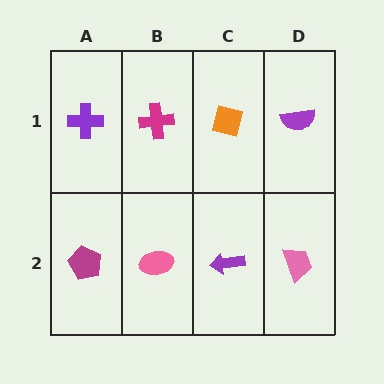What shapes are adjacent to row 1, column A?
A magenta pentagon (row 2, column A), a magenta cross (row 1, column B).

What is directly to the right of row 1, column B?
An orange square.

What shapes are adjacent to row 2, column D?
A purple semicircle (row 1, column D), a purple arrow (row 2, column C).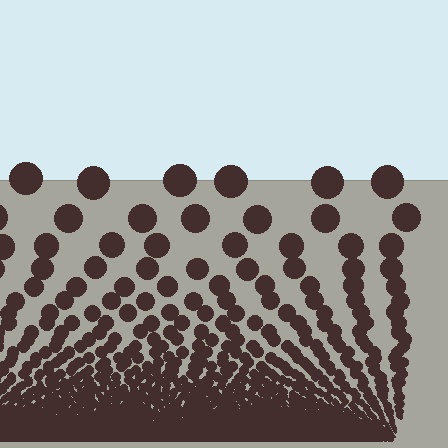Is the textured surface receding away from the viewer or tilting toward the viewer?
The surface appears to tilt toward the viewer. Texture elements get larger and sparser toward the top.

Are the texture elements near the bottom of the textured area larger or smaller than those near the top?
Smaller. The gradient is inverted — elements near the bottom are smaller and denser.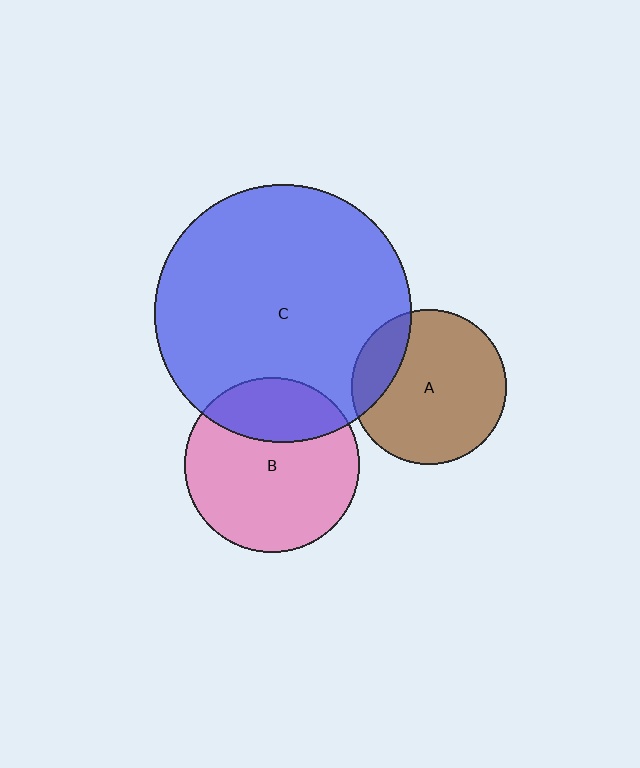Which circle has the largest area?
Circle C (blue).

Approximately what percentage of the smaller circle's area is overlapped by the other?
Approximately 20%.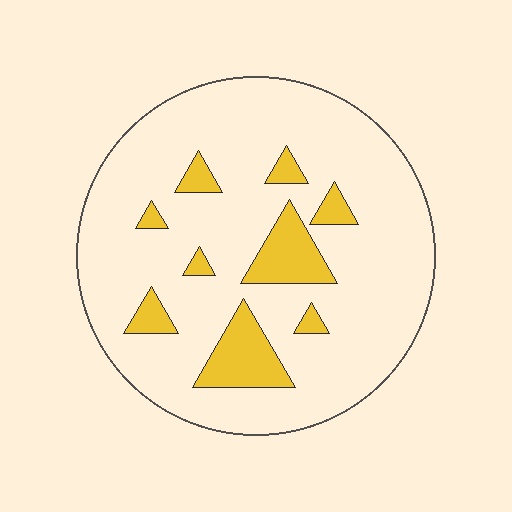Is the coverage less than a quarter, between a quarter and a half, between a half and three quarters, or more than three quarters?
Less than a quarter.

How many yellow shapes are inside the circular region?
9.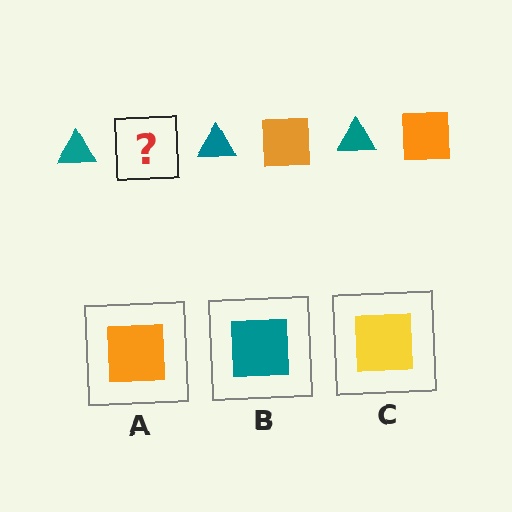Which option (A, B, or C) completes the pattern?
A.